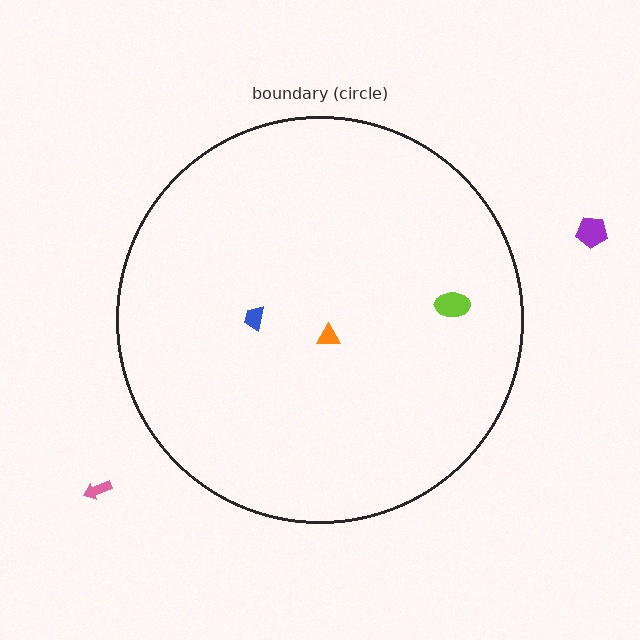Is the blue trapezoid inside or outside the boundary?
Inside.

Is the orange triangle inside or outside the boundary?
Inside.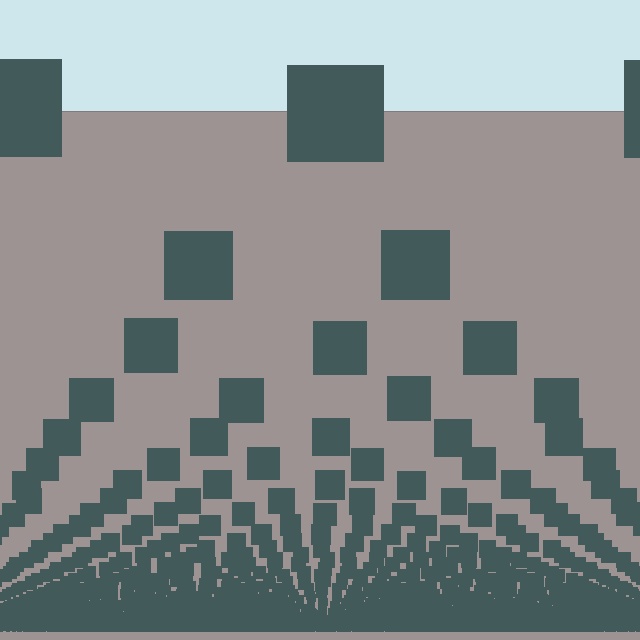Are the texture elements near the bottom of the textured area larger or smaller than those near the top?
Smaller. The gradient is inverted — elements near the bottom are smaller and denser.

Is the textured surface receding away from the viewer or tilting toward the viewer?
The surface appears to tilt toward the viewer. Texture elements get larger and sparser toward the top.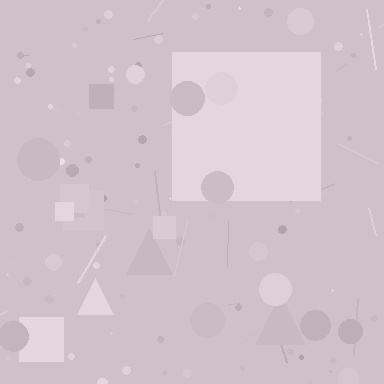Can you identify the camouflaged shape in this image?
The camouflaged shape is a square.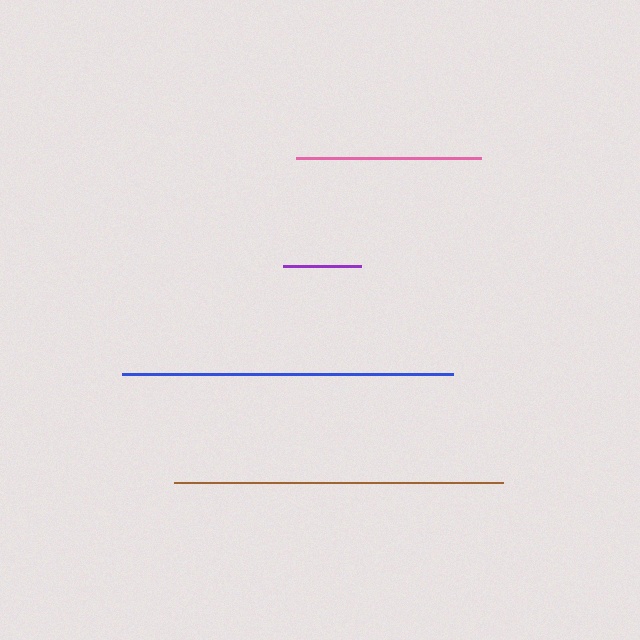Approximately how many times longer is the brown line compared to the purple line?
The brown line is approximately 4.3 times the length of the purple line.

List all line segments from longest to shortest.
From longest to shortest: blue, brown, pink, purple.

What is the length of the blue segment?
The blue segment is approximately 331 pixels long.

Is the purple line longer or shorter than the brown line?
The brown line is longer than the purple line.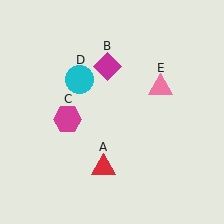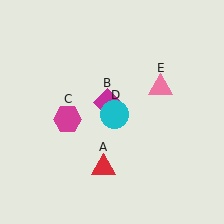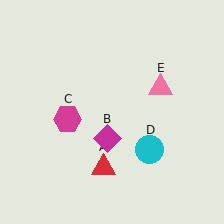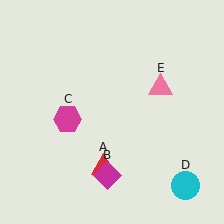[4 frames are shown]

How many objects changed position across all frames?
2 objects changed position: magenta diamond (object B), cyan circle (object D).